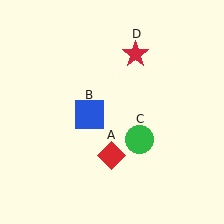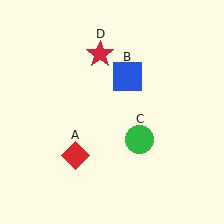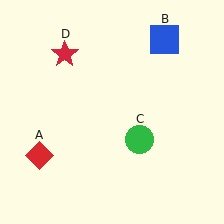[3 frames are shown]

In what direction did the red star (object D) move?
The red star (object D) moved left.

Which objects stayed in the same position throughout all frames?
Green circle (object C) remained stationary.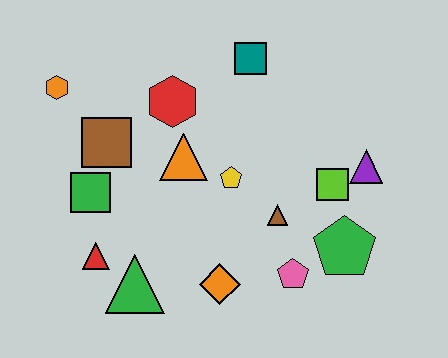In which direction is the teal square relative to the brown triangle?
The teal square is above the brown triangle.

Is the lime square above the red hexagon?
No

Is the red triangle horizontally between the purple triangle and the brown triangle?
No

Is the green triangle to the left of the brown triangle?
Yes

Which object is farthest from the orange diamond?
The orange hexagon is farthest from the orange diamond.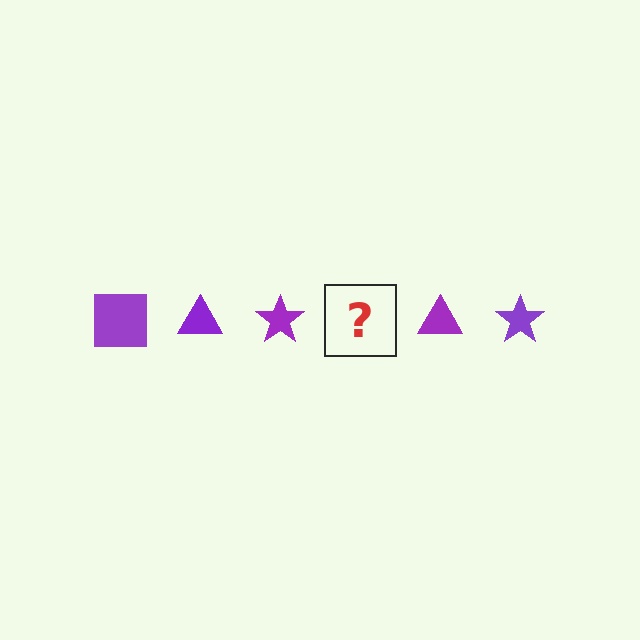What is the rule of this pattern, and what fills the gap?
The rule is that the pattern cycles through square, triangle, star shapes in purple. The gap should be filled with a purple square.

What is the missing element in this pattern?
The missing element is a purple square.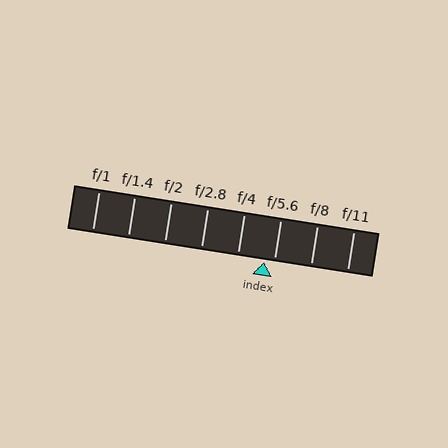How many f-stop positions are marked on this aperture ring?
There are 8 f-stop positions marked.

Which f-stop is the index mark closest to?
The index mark is closest to f/5.6.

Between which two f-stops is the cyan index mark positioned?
The index mark is between f/4 and f/5.6.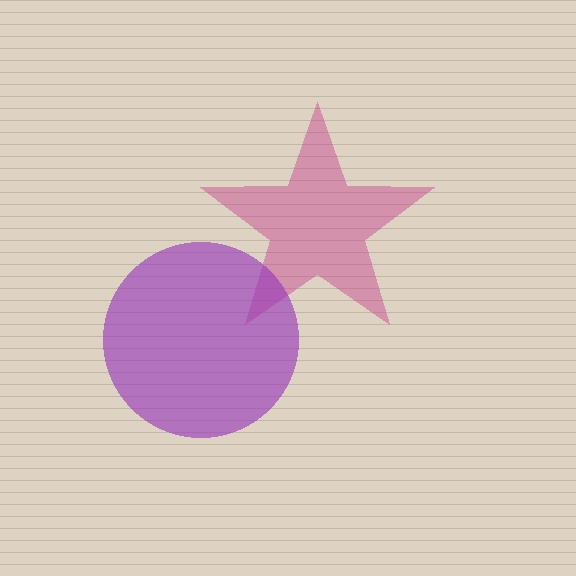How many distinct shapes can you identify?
There are 2 distinct shapes: a magenta star, a purple circle.